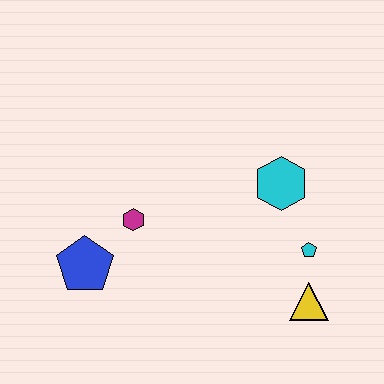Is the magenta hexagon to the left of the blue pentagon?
No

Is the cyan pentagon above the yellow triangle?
Yes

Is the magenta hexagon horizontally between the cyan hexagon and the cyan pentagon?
No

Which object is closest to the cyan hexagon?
The cyan pentagon is closest to the cyan hexagon.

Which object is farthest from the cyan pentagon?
The blue pentagon is farthest from the cyan pentagon.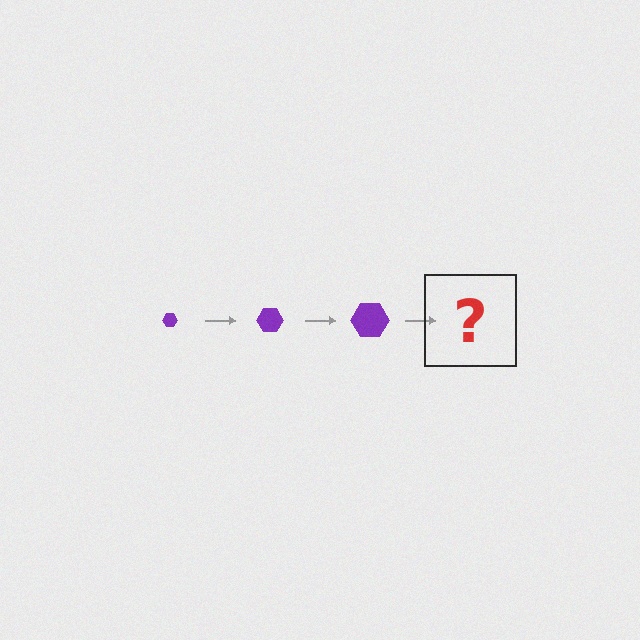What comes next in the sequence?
The next element should be a purple hexagon, larger than the previous one.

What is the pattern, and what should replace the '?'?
The pattern is that the hexagon gets progressively larger each step. The '?' should be a purple hexagon, larger than the previous one.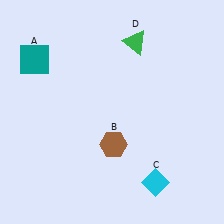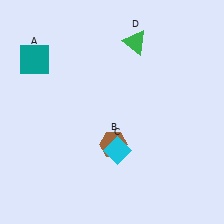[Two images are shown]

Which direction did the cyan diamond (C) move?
The cyan diamond (C) moved left.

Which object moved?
The cyan diamond (C) moved left.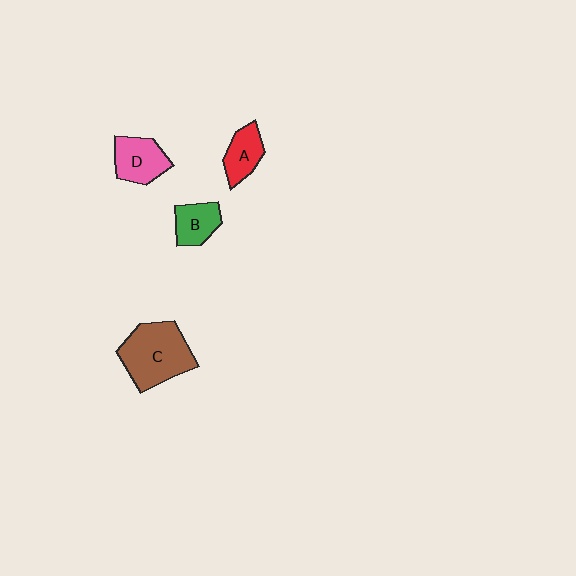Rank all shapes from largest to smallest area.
From largest to smallest: C (brown), D (pink), A (red), B (green).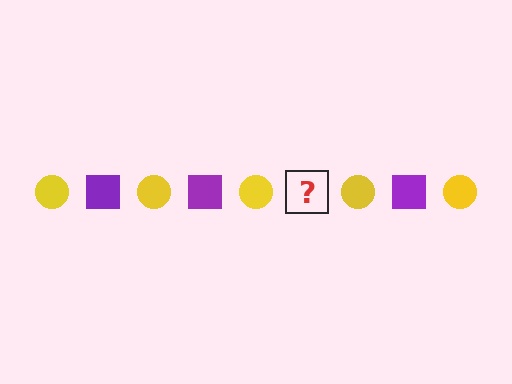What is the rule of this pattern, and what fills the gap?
The rule is that the pattern alternates between yellow circle and purple square. The gap should be filled with a purple square.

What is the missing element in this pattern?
The missing element is a purple square.